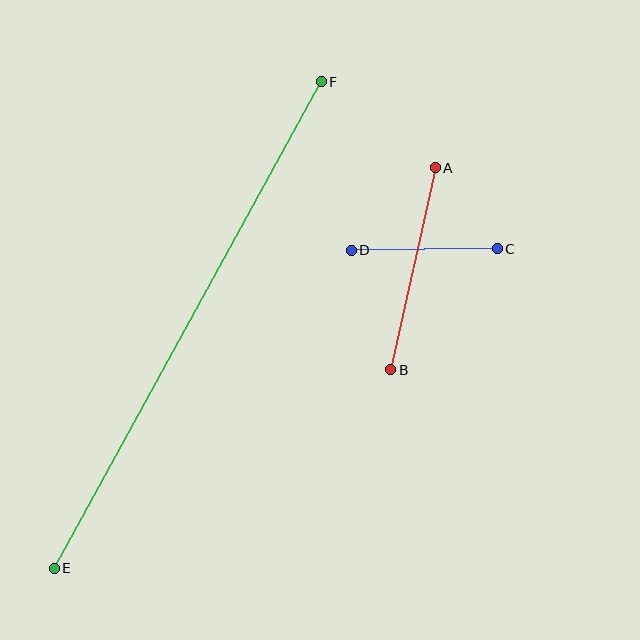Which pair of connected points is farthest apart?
Points E and F are farthest apart.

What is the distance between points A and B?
The distance is approximately 207 pixels.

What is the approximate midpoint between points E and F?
The midpoint is at approximately (188, 325) pixels.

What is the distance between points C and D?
The distance is approximately 146 pixels.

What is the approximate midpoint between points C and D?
The midpoint is at approximately (424, 249) pixels.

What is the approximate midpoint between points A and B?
The midpoint is at approximately (413, 269) pixels.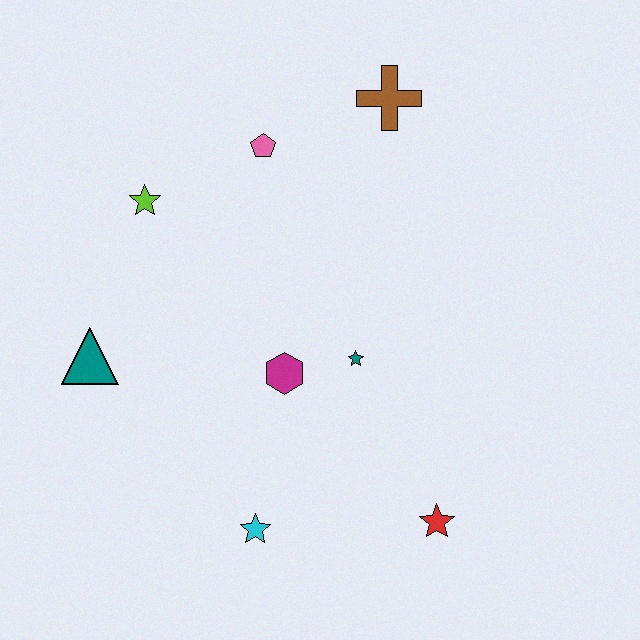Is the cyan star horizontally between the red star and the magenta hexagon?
No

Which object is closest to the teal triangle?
The lime star is closest to the teal triangle.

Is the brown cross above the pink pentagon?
Yes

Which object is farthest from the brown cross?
The cyan star is farthest from the brown cross.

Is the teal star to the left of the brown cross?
Yes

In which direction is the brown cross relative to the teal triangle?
The brown cross is to the right of the teal triangle.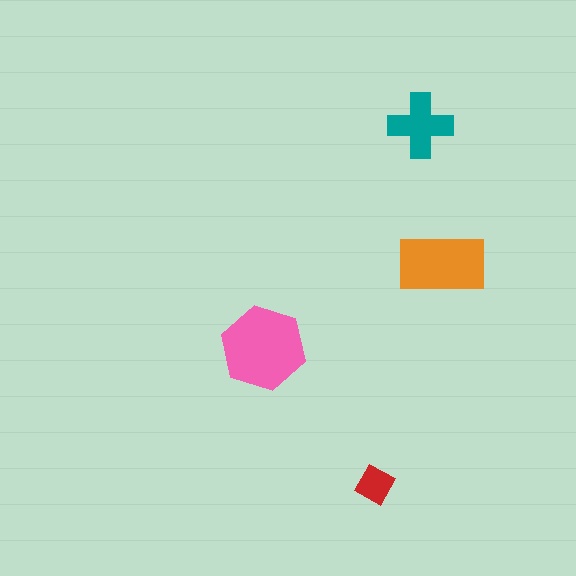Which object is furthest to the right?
The orange rectangle is rightmost.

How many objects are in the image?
There are 4 objects in the image.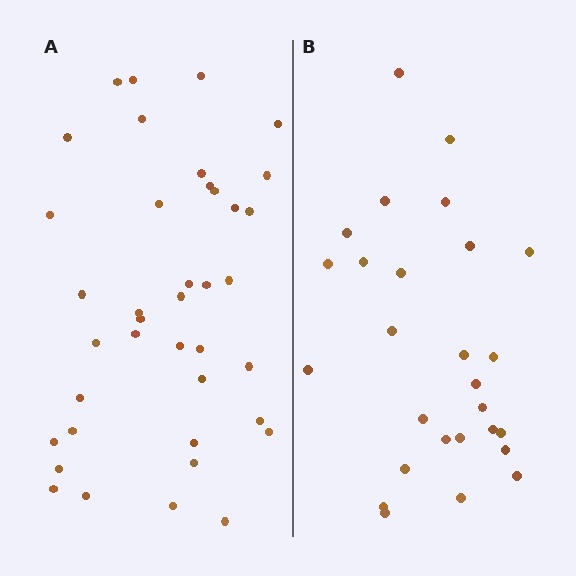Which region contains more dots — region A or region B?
Region A (the left region) has more dots.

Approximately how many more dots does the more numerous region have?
Region A has roughly 12 or so more dots than region B.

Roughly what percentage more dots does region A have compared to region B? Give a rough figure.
About 45% more.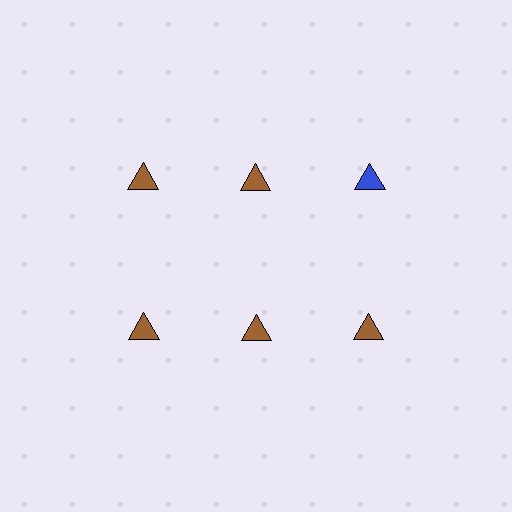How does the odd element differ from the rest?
It has a different color: blue instead of brown.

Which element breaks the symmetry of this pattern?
The blue triangle in the top row, center column breaks the symmetry. All other shapes are brown triangles.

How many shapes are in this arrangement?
There are 6 shapes arranged in a grid pattern.